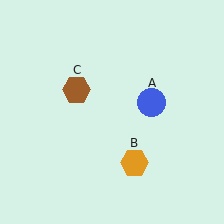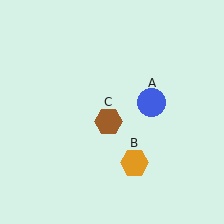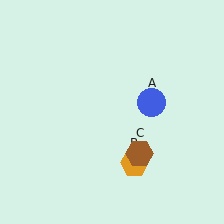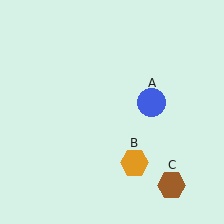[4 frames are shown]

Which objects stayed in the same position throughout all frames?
Blue circle (object A) and orange hexagon (object B) remained stationary.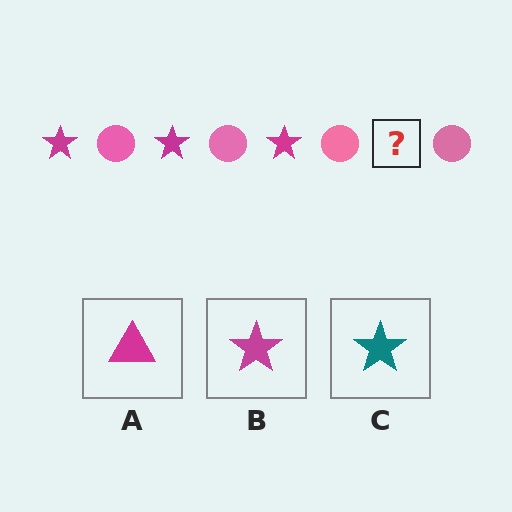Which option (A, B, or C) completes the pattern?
B.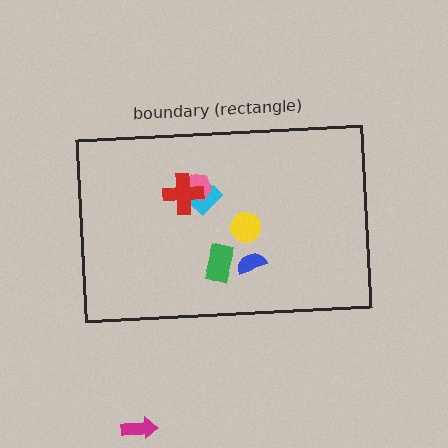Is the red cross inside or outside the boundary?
Inside.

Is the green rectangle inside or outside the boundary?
Inside.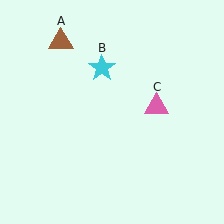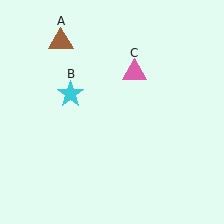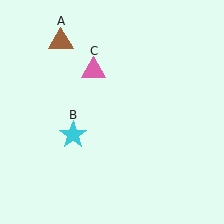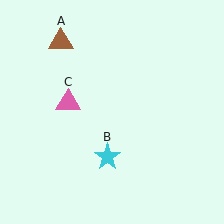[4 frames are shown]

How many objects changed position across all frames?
2 objects changed position: cyan star (object B), pink triangle (object C).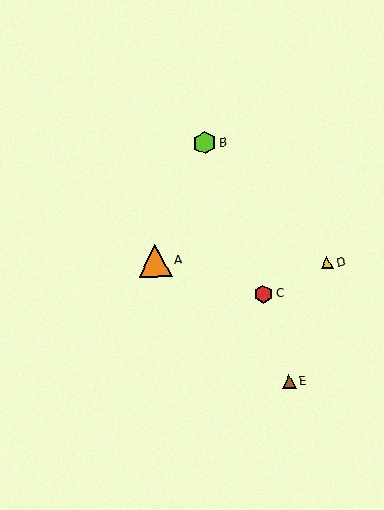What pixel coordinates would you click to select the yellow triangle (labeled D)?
Click at (327, 263) to select the yellow triangle D.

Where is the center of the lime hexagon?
The center of the lime hexagon is at (204, 143).